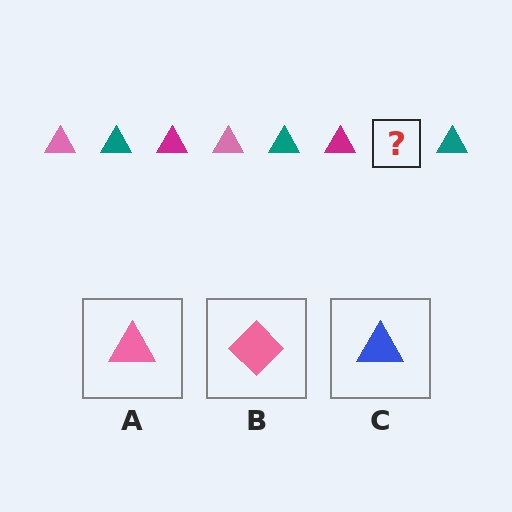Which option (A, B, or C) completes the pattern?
A.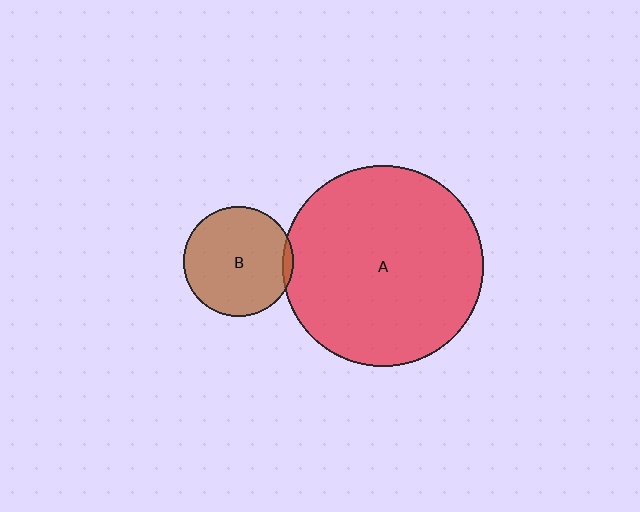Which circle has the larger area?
Circle A (red).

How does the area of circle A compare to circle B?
Approximately 3.3 times.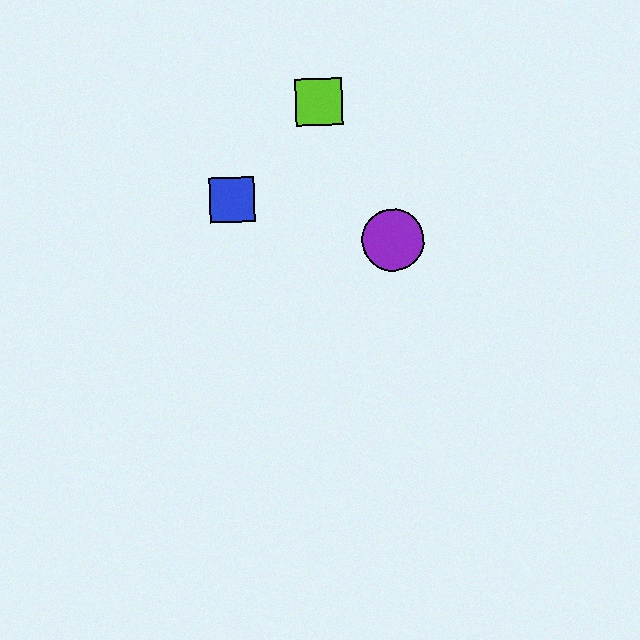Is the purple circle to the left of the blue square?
No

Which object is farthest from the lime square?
The purple circle is farthest from the lime square.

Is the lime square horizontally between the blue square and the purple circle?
Yes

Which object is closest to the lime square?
The blue square is closest to the lime square.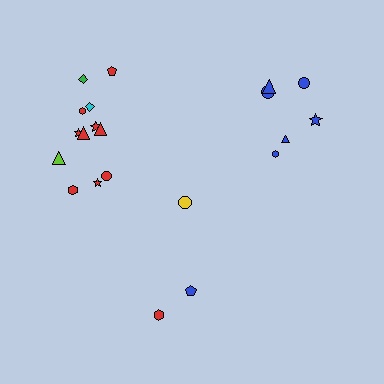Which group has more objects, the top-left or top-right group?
The top-left group.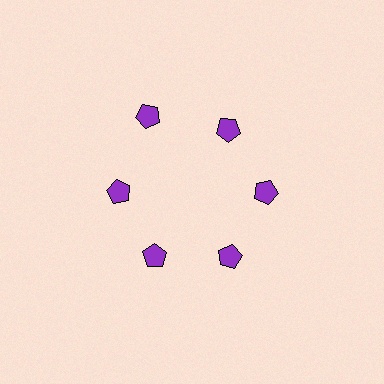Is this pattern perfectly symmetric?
No. The 6 purple pentagons are arranged in a ring, but one element near the 11 o'clock position is pushed outward from the center, breaking the 6-fold rotational symmetry.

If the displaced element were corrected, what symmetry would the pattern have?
It would have 6-fold rotational symmetry — the pattern would map onto itself every 60 degrees.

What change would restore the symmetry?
The symmetry would be restored by moving it inward, back onto the ring so that all 6 pentagons sit at equal angles and equal distance from the center.